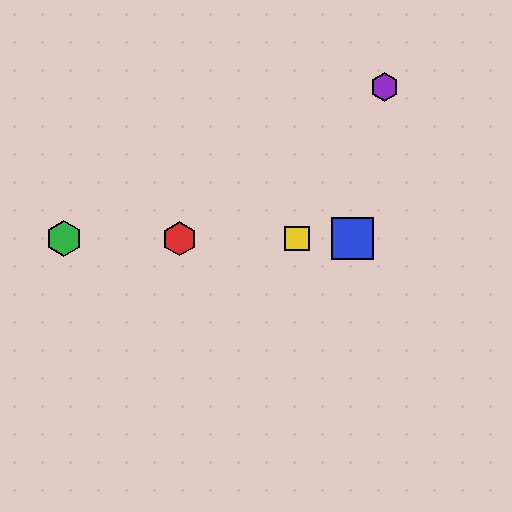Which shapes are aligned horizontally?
The red hexagon, the blue square, the green hexagon, the yellow square are aligned horizontally.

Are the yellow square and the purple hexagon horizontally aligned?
No, the yellow square is at y≈239 and the purple hexagon is at y≈87.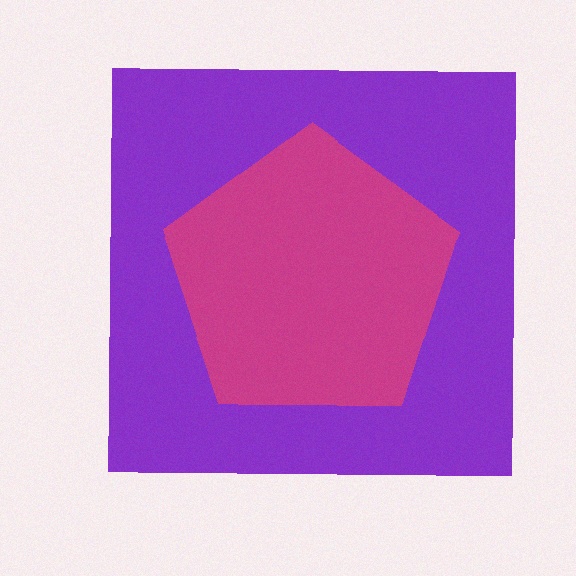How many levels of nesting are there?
2.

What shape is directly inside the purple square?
The magenta pentagon.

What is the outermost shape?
The purple square.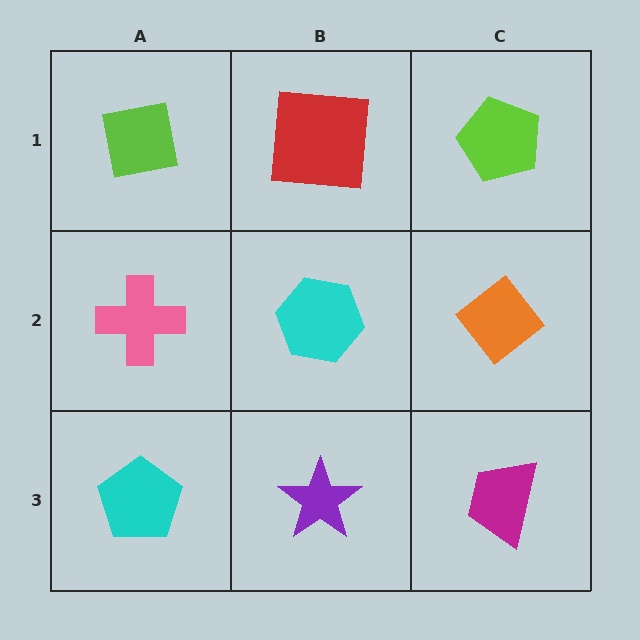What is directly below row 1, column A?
A pink cross.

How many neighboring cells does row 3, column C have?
2.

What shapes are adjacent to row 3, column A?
A pink cross (row 2, column A), a purple star (row 3, column B).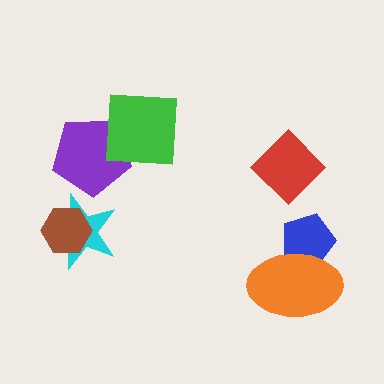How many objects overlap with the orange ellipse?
1 object overlaps with the orange ellipse.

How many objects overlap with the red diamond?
0 objects overlap with the red diamond.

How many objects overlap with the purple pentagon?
1 object overlaps with the purple pentagon.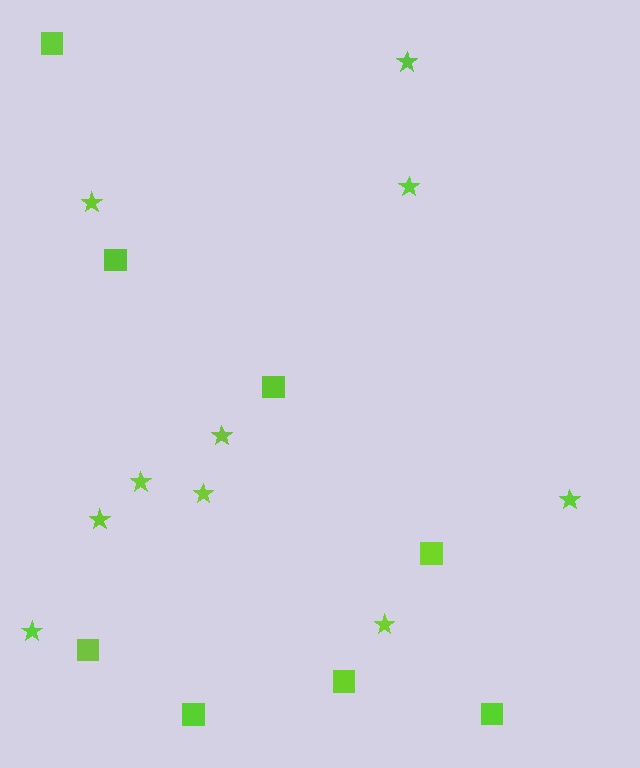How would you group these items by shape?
There are 2 groups: one group of squares (8) and one group of stars (10).